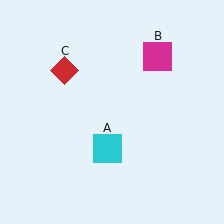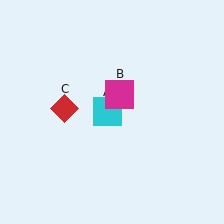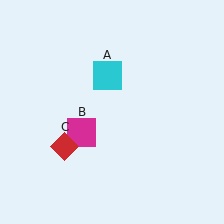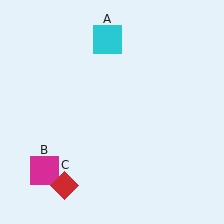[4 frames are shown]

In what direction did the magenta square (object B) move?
The magenta square (object B) moved down and to the left.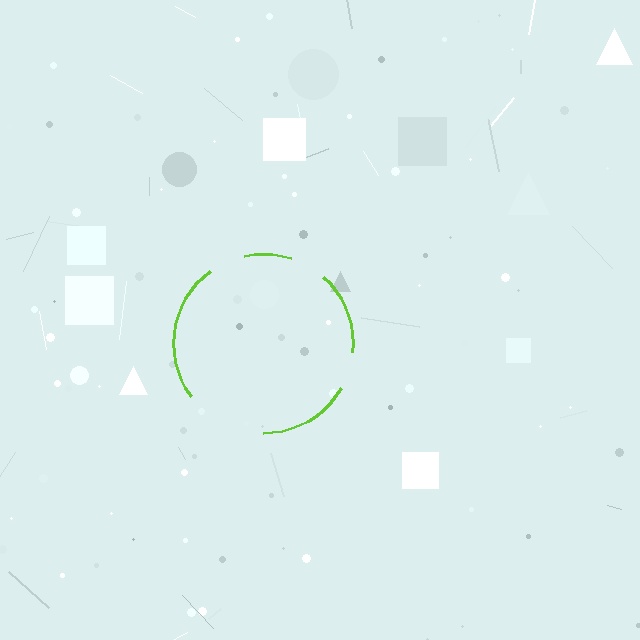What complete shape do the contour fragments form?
The contour fragments form a circle.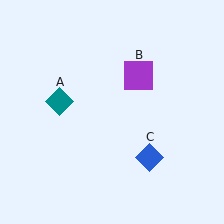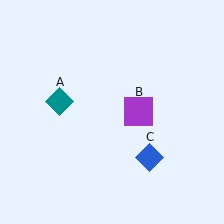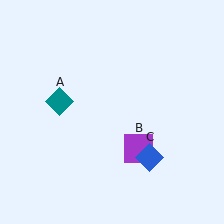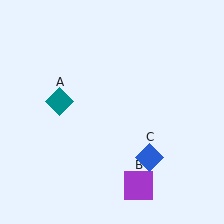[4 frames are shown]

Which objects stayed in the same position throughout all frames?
Teal diamond (object A) and blue diamond (object C) remained stationary.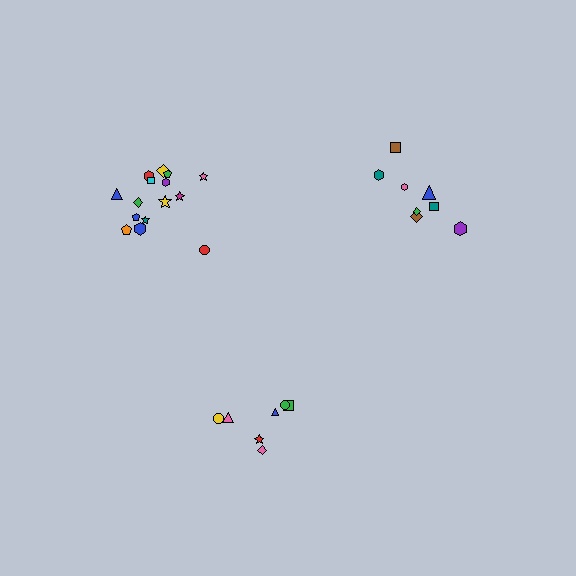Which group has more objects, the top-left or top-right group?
The top-left group.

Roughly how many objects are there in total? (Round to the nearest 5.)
Roughly 30 objects in total.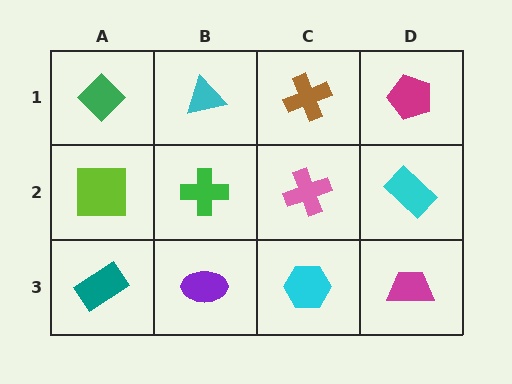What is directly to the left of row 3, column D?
A cyan hexagon.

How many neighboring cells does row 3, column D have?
2.